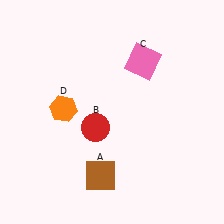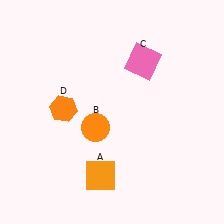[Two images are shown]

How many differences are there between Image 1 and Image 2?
There are 2 differences between the two images.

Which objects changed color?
A changed from brown to orange. B changed from red to orange.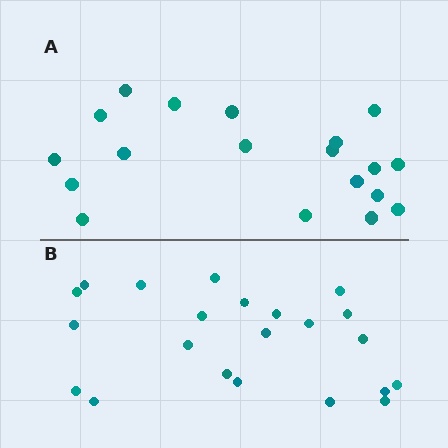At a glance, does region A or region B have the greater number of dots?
Region B (the bottom region) has more dots.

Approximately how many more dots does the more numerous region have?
Region B has just a few more — roughly 2 or 3 more dots than region A.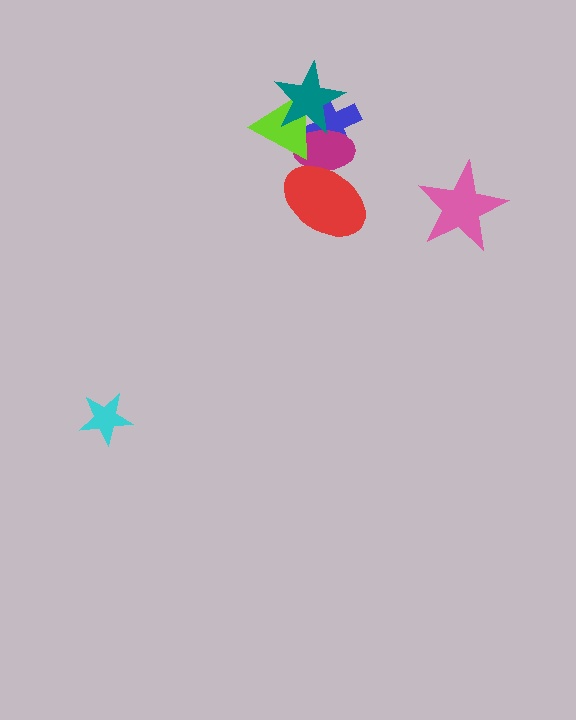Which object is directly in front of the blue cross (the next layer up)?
The magenta ellipse is directly in front of the blue cross.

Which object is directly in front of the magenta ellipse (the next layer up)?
The lime triangle is directly in front of the magenta ellipse.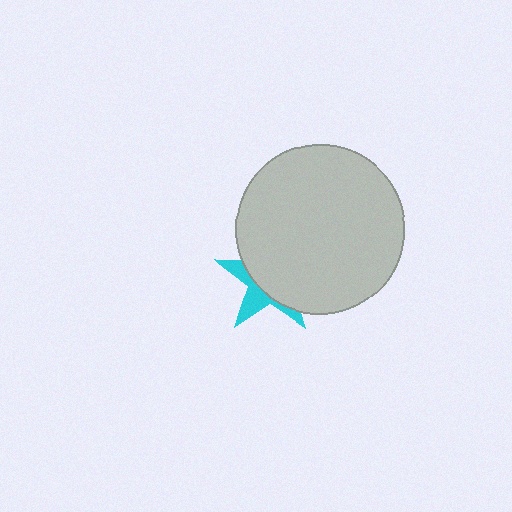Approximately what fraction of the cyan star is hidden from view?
Roughly 67% of the cyan star is hidden behind the light gray circle.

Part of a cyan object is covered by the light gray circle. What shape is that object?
It is a star.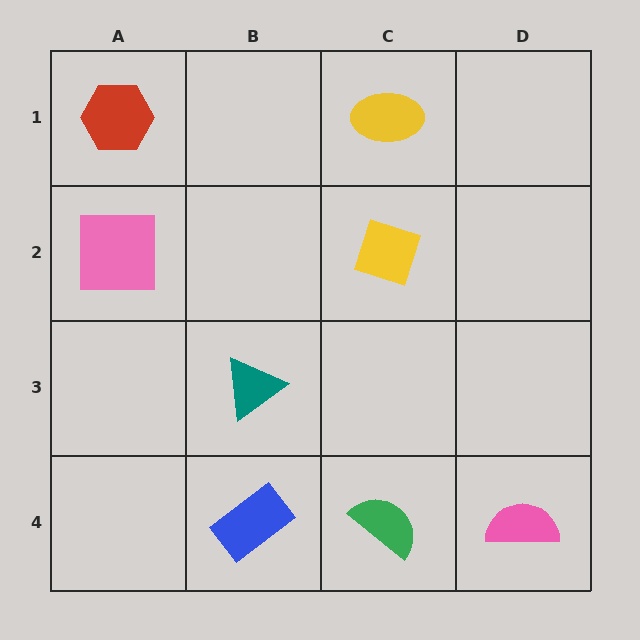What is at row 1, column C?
A yellow ellipse.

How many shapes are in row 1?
2 shapes.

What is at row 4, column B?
A blue rectangle.